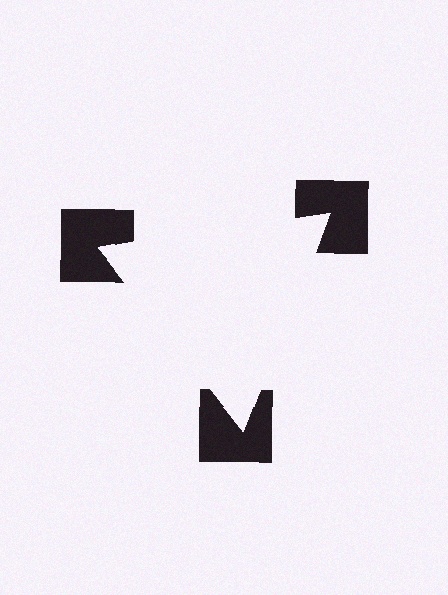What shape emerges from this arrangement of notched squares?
An illusory triangle — its edges are inferred from the aligned wedge cuts in the notched squares, not physically drawn.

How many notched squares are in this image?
There are 3 — one at each vertex of the illusory triangle.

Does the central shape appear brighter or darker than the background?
It typically appears slightly brighter than the background, even though no actual brightness change is drawn.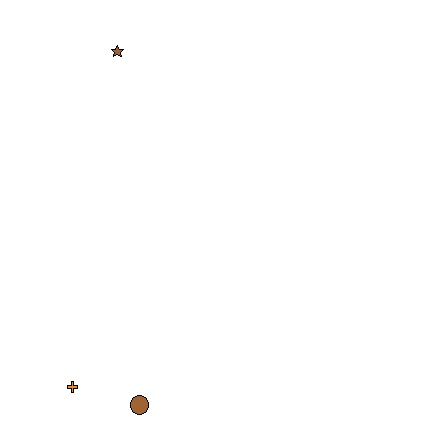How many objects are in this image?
There are 3 objects.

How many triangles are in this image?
There are no triangles.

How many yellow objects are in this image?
There are no yellow objects.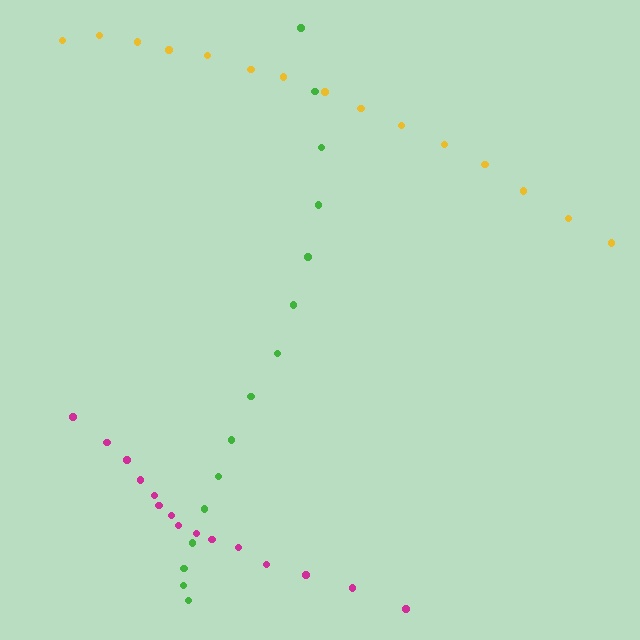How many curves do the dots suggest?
There are 3 distinct paths.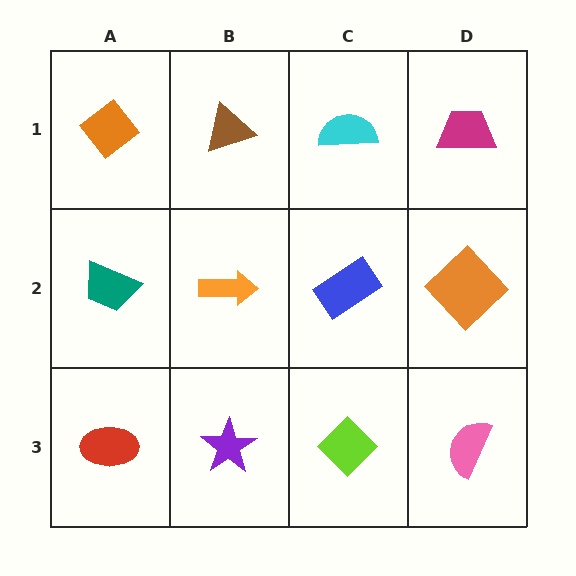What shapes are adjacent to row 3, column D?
An orange diamond (row 2, column D), a lime diamond (row 3, column C).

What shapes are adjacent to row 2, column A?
An orange diamond (row 1, column A), a red ellipse (row 3, column A), an orange arrow (row 2, column B).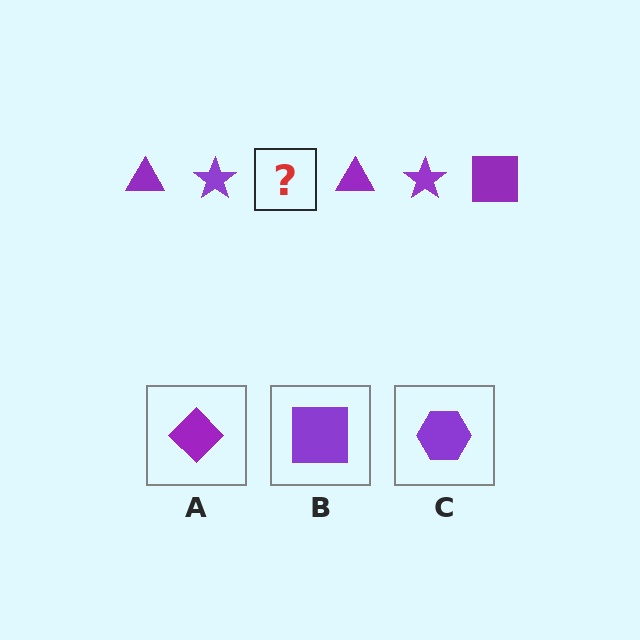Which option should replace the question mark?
Option B.